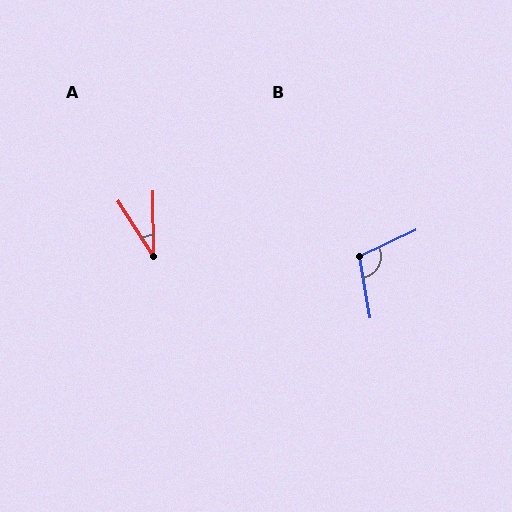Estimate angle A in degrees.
Approximately 33 degrees.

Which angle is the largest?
B, at approximately 106 degrees.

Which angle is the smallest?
A, at approximately 33 degrees.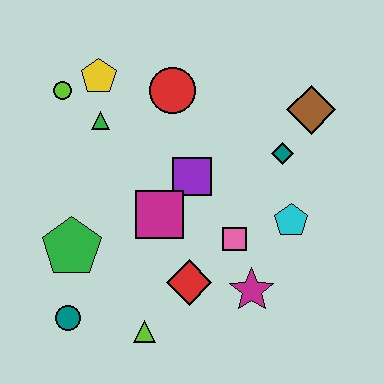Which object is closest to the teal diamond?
The brown diamond is closest to the teal diamond.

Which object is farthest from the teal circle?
The brown diamond is farthest from the teal circle.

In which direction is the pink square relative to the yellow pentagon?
The pink square is below the yellow pentagon.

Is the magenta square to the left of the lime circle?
No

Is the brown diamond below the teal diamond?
No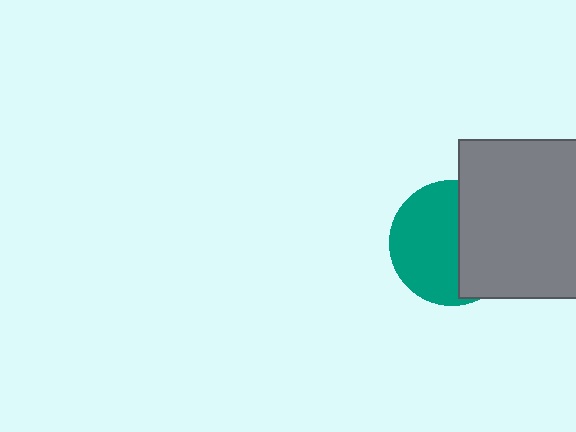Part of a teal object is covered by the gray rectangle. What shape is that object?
It is a circle.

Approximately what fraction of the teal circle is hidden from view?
Roughly 44% of the teal circle is hidden behind the gray rectangle.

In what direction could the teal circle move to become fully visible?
The teal circle could move left. That would shift it out from behind the gray rectangle entirely.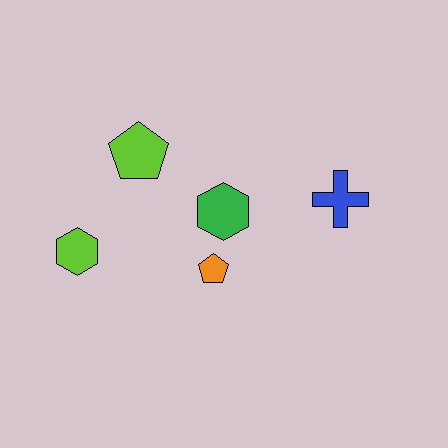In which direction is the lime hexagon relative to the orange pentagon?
The lime hexagon is to the left of the orange pentagon.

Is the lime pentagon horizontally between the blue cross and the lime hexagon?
Yes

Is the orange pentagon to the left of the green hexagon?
Yes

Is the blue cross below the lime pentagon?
Yes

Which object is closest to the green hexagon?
The orange pentagon is closest to the green hexagon.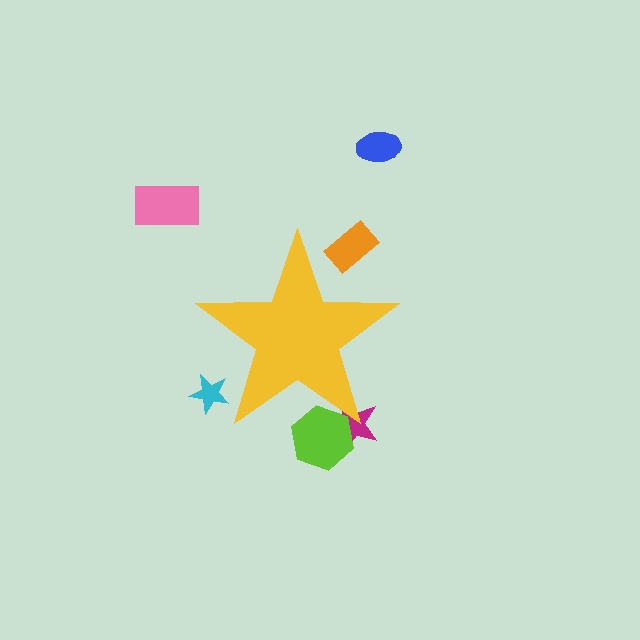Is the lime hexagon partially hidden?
Yes, the lime hexagon is partially hidden behind the yellow star.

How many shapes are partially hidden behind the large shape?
4 shapes are partially hidden.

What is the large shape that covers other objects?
A yellow star.